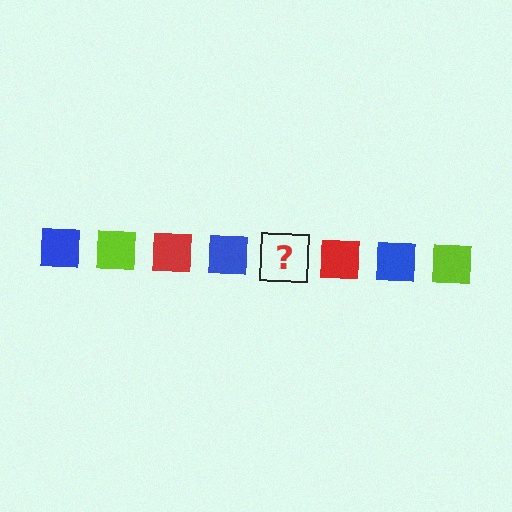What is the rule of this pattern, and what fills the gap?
The rule is that the pattern cycles through blue, lime, red squares. The gap should be filled with a lime square.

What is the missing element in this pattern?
The missing element is a lime square.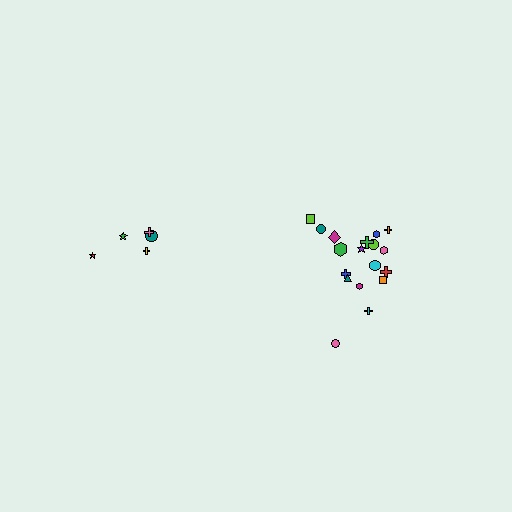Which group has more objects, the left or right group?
The right group.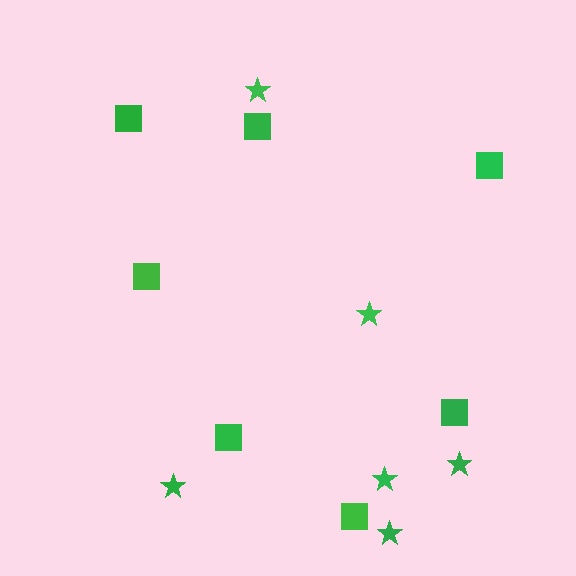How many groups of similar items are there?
There are 2 groups: one group of squares (7) and one group of stars (6).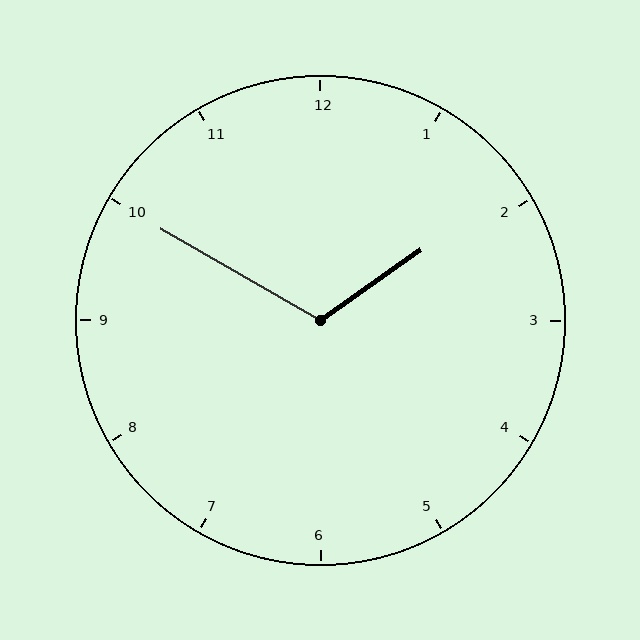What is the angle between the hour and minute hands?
Approximately 115 degrees.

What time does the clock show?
1:50.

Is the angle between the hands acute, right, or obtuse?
It is obtuse.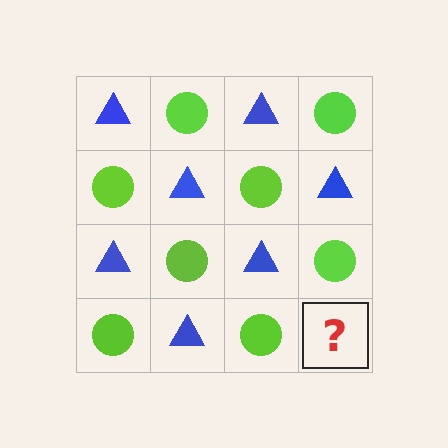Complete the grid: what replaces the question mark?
The question mark should be replaced with a blue triangle.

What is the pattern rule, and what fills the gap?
The rule is that it alternates blue triangle and lime circle in a checkerboard pattern. The gap should be filled with a blue triangle.